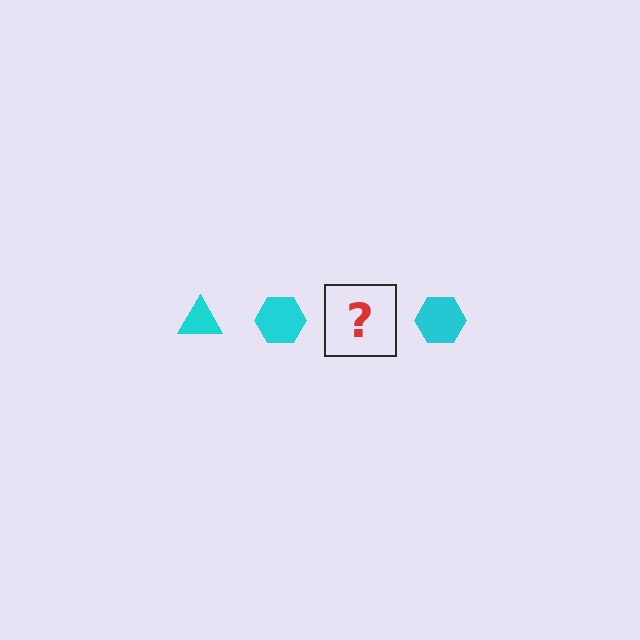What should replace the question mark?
The question mark should be replaced with a cyan triangle.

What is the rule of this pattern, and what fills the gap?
The rule is that the pattern cycles through triangle, hexagon shapes in cyan. The gap should be filled with a cyan triangle.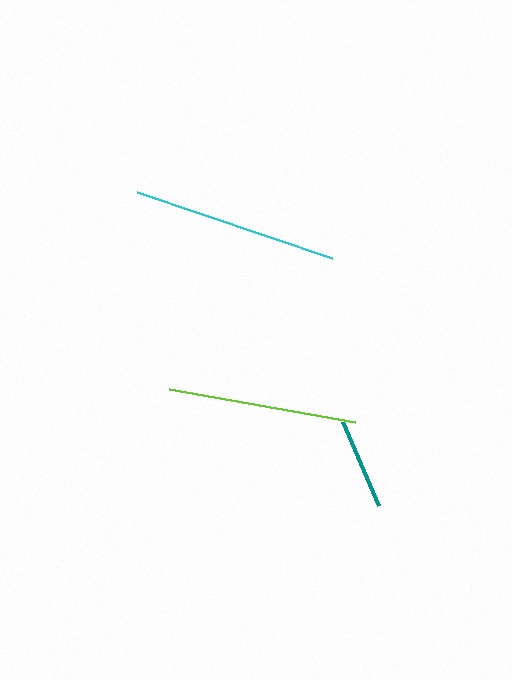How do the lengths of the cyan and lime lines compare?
The cyan and lime lines are approximately the same length.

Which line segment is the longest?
The cyan line is the longest at approximately 206 pixels.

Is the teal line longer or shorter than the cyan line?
The cyan line is longer than the teal line.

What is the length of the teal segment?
The teal segment is approximately 92 pixels long.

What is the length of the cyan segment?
The cyan segment is approximately 206 pixels long.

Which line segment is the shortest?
The teal line is the shortest at approximately 92 pixels.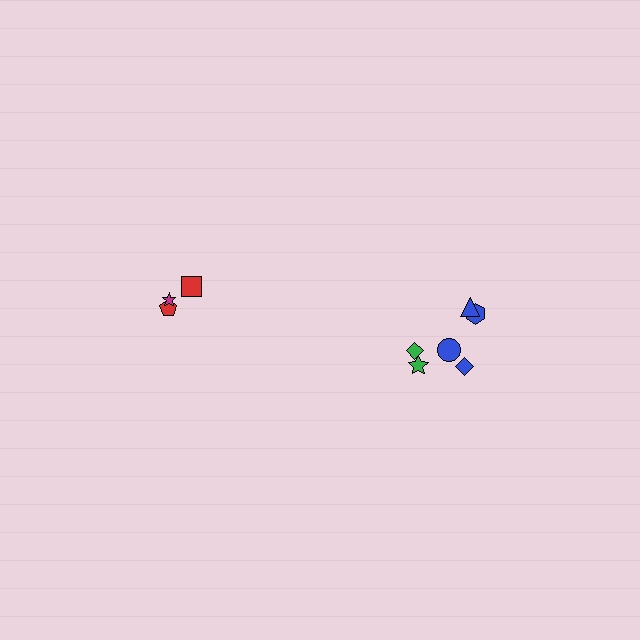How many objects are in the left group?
There are 3 objects.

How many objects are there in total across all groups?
There are 9 objects.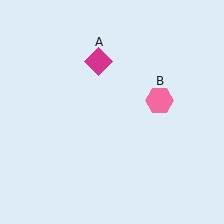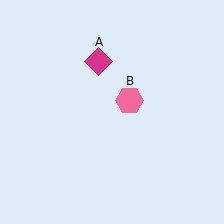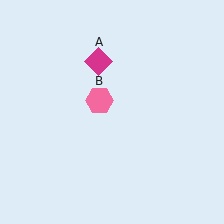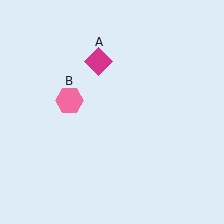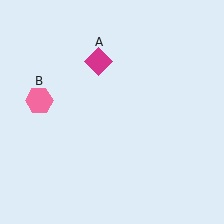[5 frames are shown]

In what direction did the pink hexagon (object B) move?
The pink hexagon (object B) moved left.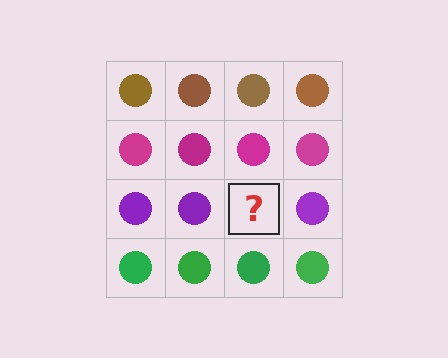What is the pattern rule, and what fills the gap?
The rule is that each row has a consistent color. The gap should be filled with a purple circle.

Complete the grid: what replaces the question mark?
The question mark should be replaced with a purple circle.